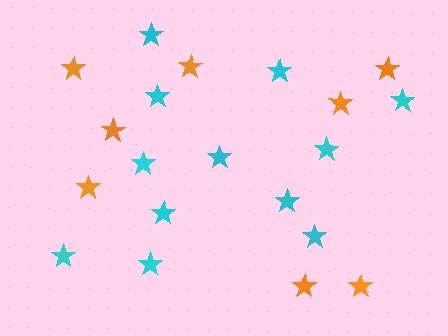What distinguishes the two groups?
There are 2 groups: one group of cyan stars (12) and one group of orange stars (8).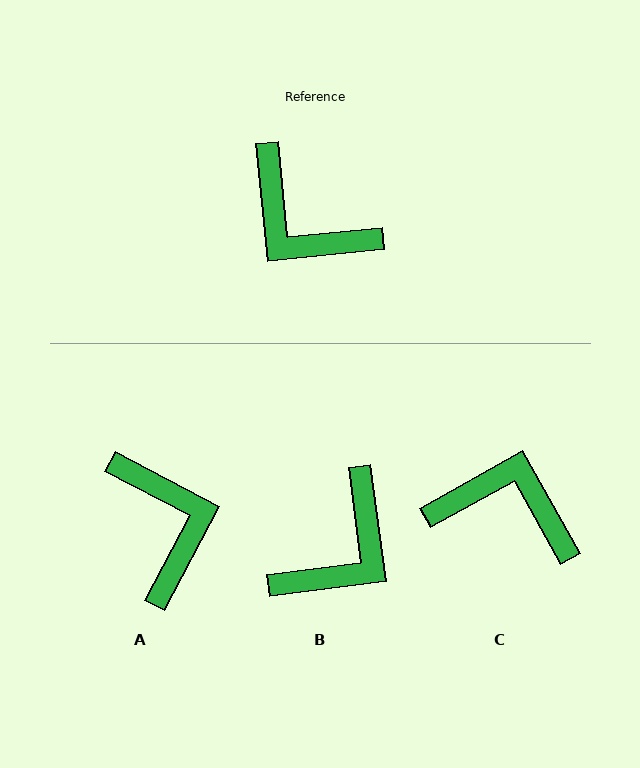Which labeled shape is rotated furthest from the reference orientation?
C, about 156 degrees away.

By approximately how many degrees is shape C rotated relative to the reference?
Approximately 156 degrees clockwise.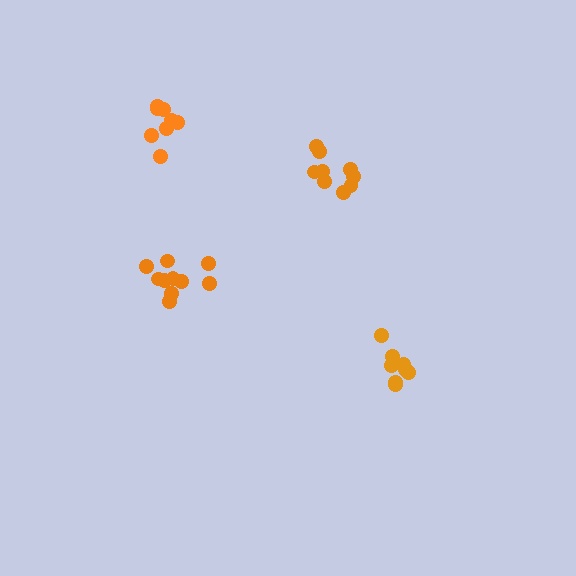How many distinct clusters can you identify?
There are 4 distinct clusters.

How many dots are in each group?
Group 1: 8 dots, Group 2: 10 dots, Group 3: 9 dots, Group 4: 8 dots (35 total).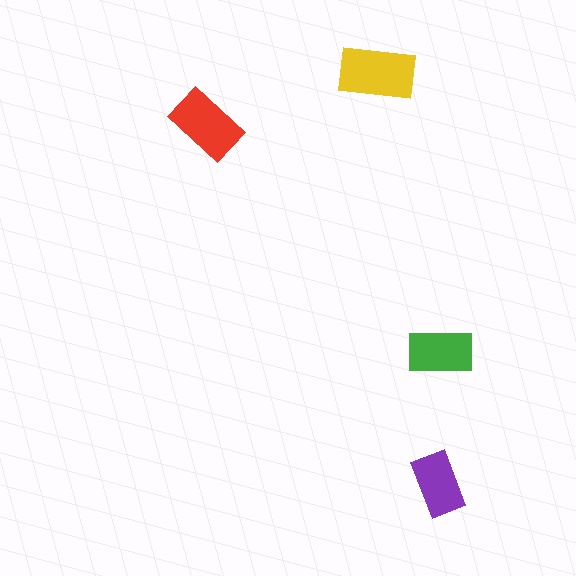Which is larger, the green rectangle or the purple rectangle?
The green one.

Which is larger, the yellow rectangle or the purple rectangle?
The yellow one.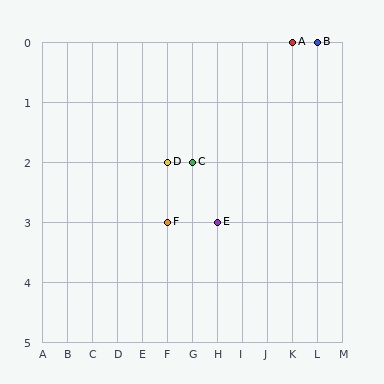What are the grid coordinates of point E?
Point E is at grid coordinates (H, 3).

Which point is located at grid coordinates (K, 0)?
Point A is at (K, 0).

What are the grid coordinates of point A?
Point A is at grid coordinates (K, 0).